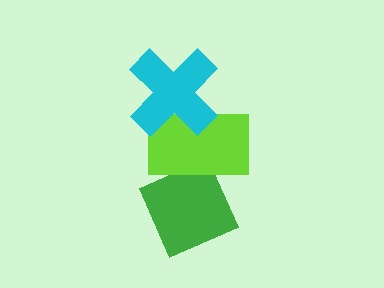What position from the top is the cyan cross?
The cyan cross is 1st from the top.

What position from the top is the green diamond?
The green diamond is 3rd from the top.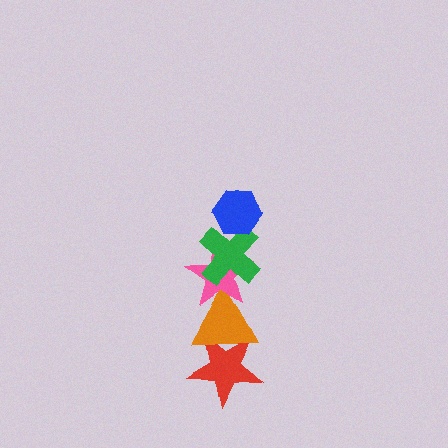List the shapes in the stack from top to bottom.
From top to bottom: the blue hexagon, the green cross, the pink star, the orange triangle, the red star.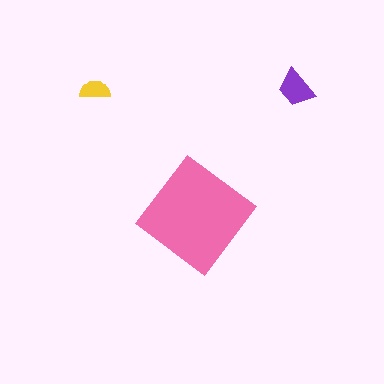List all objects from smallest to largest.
The yellow semicircle, the purple trapezoid, the pink diamond.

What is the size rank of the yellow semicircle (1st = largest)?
3rd.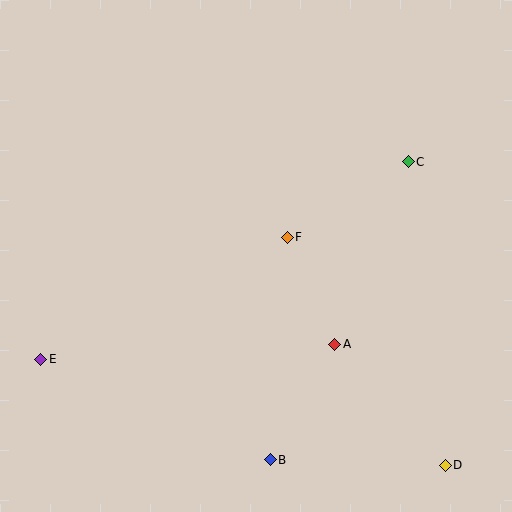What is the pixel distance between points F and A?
The distance between F and A is 117 pixels.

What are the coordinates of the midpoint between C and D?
The midpoint between C and D is at (427, 313).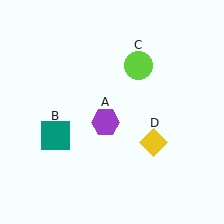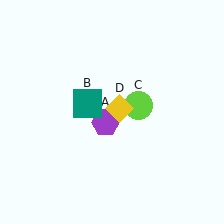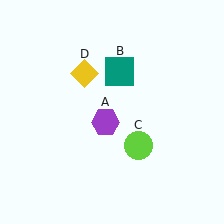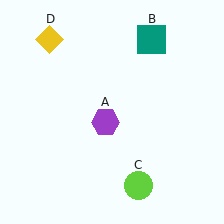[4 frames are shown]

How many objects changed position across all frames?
3 objects changed position: teal square (object B), lime circle (object C), yellow diamond (object D).